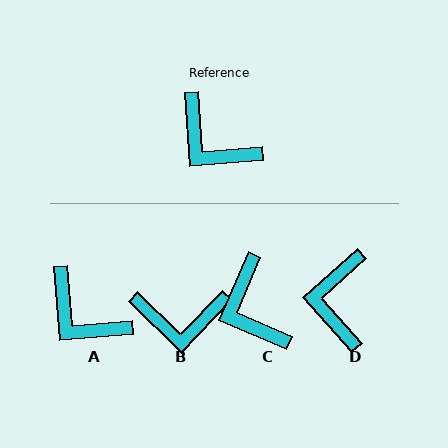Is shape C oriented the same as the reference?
No, it is off by about 28 degrees.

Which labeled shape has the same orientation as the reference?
A.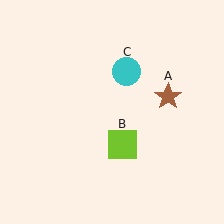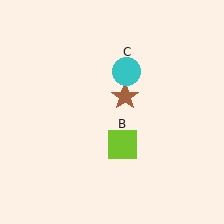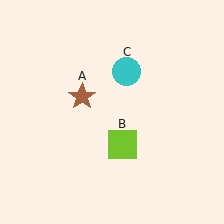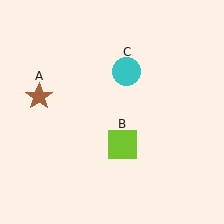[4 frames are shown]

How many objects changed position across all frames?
1 object changed position: brown star (object A).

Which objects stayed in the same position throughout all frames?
Lime square (object B) and cyan circle (object C) remained stationary.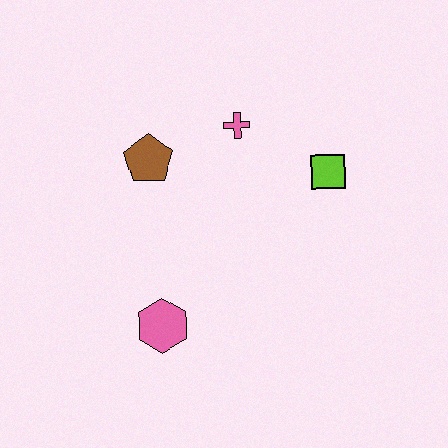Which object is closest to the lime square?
The pink cross is closest to the lime square.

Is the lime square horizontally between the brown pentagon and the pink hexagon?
No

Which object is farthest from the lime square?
The pink hexagon is farthest from the lime square.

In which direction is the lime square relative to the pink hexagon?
The lime square is to the right of the pink hexagon.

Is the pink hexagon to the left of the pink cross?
Yes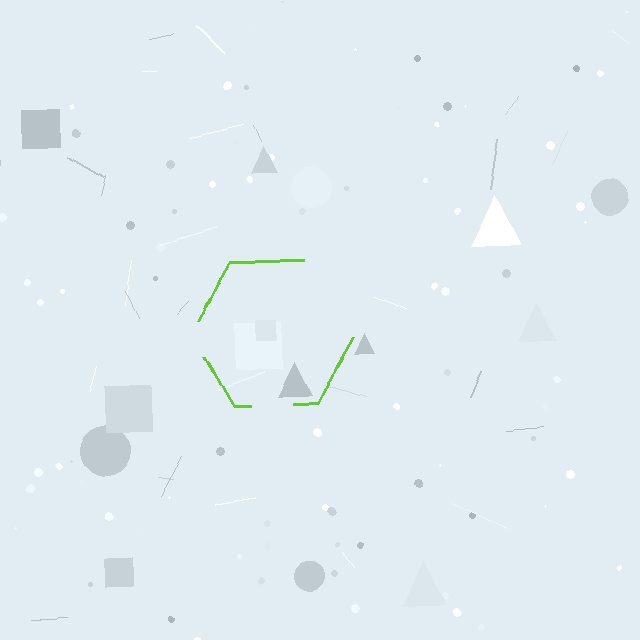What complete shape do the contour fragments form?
The contour fragments form a hexagon.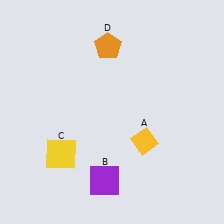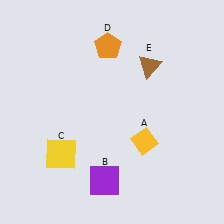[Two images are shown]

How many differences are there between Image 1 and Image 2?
There is 1 difference between the two images.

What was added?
A brown triangle (E) was added in Image 2.